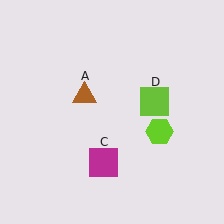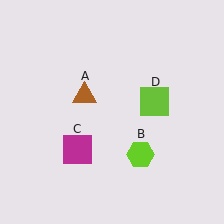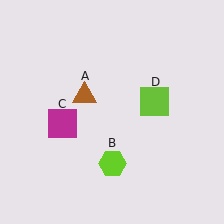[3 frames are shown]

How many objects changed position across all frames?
2 objects changed position: lime hexagon (object B), magenta square (object C).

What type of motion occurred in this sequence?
The lime hexagon (object B), magenta square (object C) rotated clockwise around the center of the scene.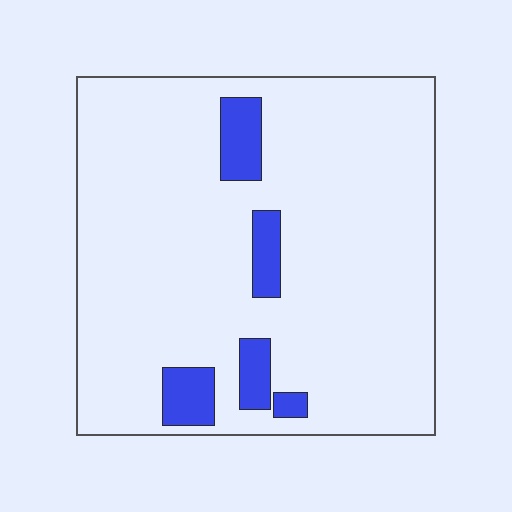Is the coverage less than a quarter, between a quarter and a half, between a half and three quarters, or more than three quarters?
Less than a quarter.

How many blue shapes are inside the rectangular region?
5.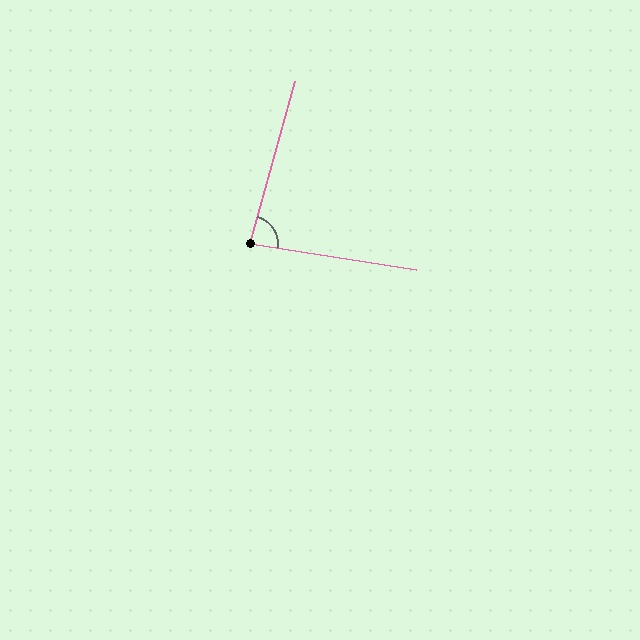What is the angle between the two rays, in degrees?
Approximately 83 degrees.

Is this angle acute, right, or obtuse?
It is acute.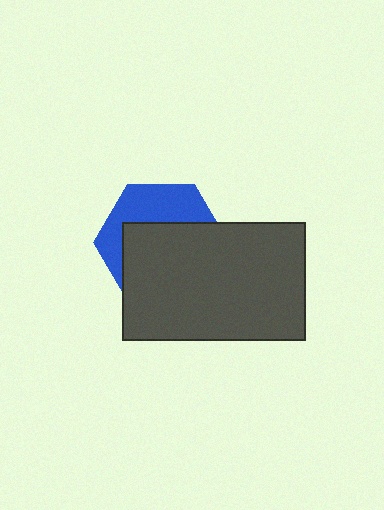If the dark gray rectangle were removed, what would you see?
You would see the complete blue hexagon.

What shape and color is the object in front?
The object in front is a dark gray rectangle.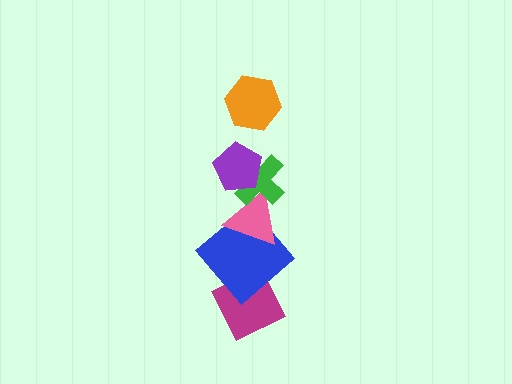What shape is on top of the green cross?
The purple pentagon is on top of the green cross.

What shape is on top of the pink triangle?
The green cross is on top of the pink triangle.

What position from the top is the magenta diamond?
The magenta diamond is 6th from the top.